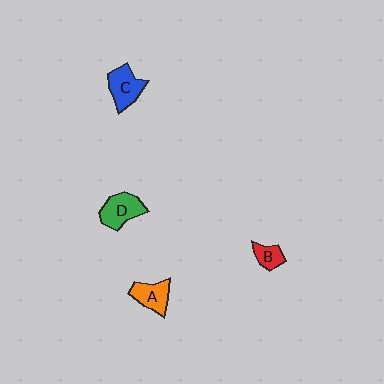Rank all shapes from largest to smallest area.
From largest to smallest: D (green), C (blue), A (orange), B (red).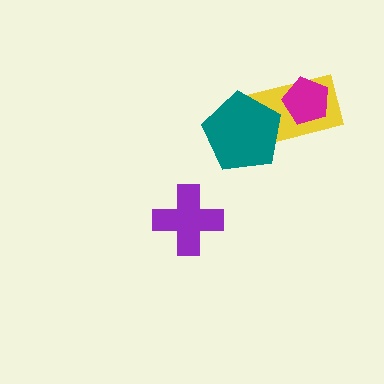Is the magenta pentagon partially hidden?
No, no other shape covers it.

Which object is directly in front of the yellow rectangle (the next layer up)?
The magenta pentagon is directly in front of the yellow rectangle.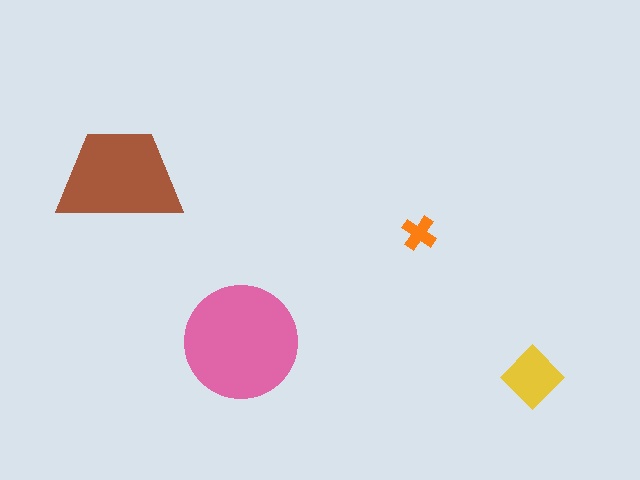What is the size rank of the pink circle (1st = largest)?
1st.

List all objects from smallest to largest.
The orange cross, the yellow diamond, the brown trapezoid, the pink circle.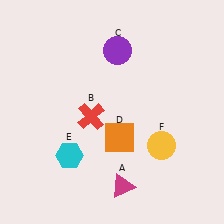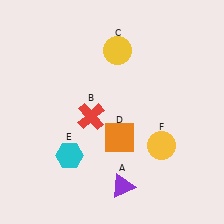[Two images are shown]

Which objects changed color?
A changed from magenta to purple. C changed from purple to yellow.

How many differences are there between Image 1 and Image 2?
There are 2 differences between the two images.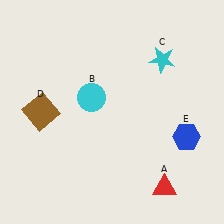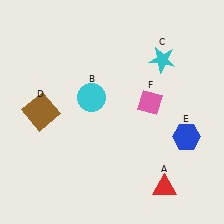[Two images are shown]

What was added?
A pink diamond (F) was added in Image 2.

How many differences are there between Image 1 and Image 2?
There is 1 difference between the two images.